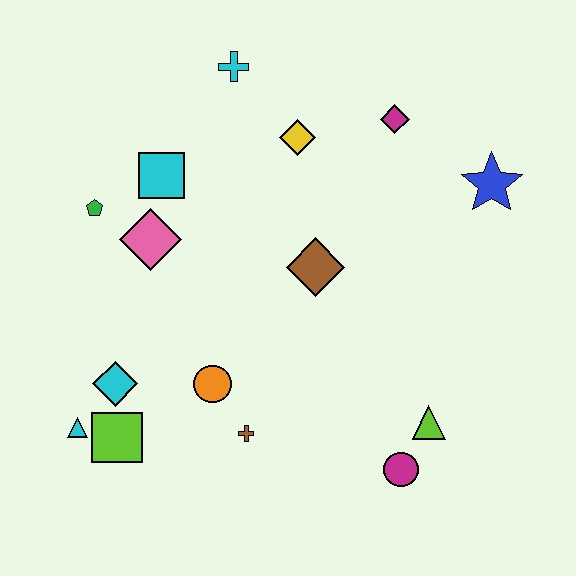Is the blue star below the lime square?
No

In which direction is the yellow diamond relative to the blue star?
The yellow diamond is to the left of the blue star.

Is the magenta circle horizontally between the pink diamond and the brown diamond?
No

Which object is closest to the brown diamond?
The yellow diamond is closest to the brown diamond.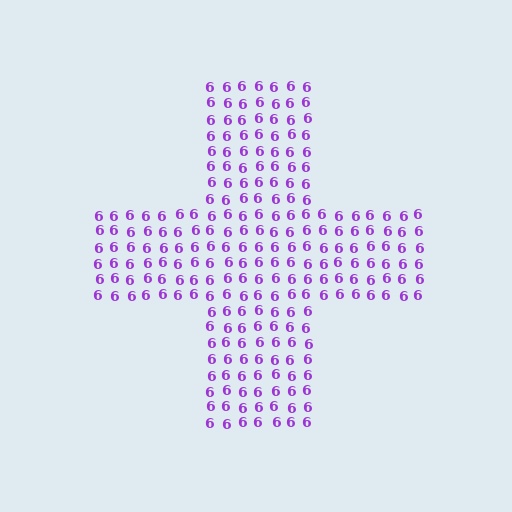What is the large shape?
The large shape is a cross.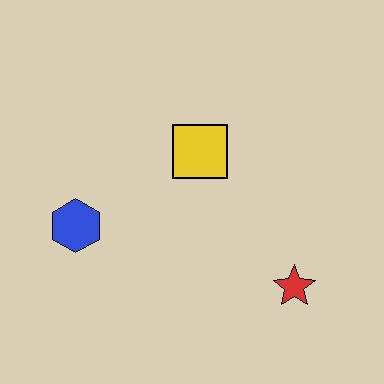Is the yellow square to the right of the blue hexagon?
Yes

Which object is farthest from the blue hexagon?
The red star is farthest from the blue hexagon.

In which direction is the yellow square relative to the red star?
The yellow square is above the red star.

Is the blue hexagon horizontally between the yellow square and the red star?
No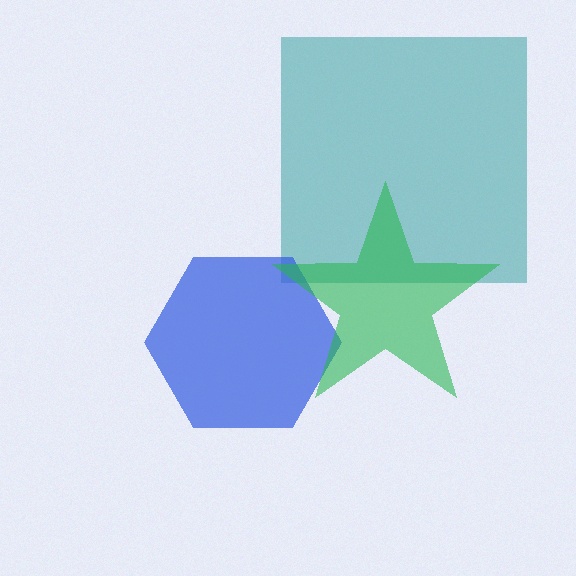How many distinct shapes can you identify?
There are 3 distinct shapes: a teal square, a blue hexagon, a green star.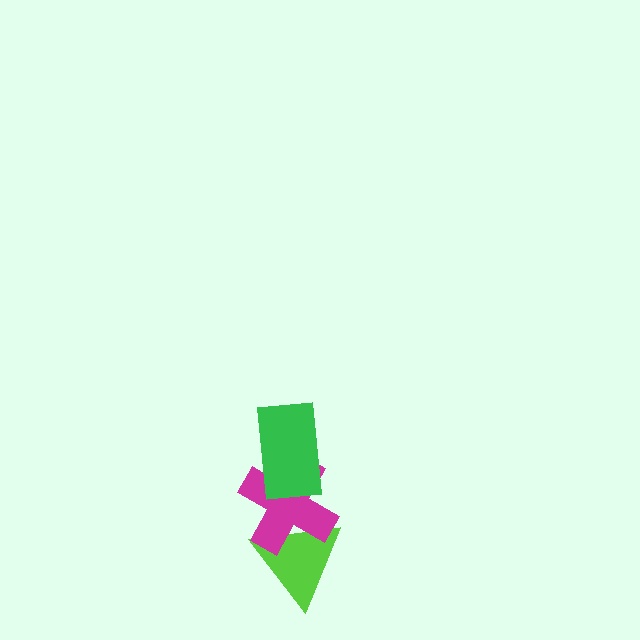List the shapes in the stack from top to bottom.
From top to bottom: the green rectangle, the magenta cross, the lime triangle.